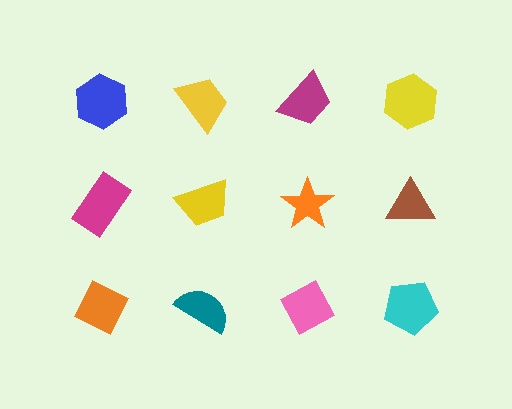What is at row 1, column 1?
A blue hexagon.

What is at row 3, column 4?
A cyan pentagon.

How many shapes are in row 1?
4 shapes.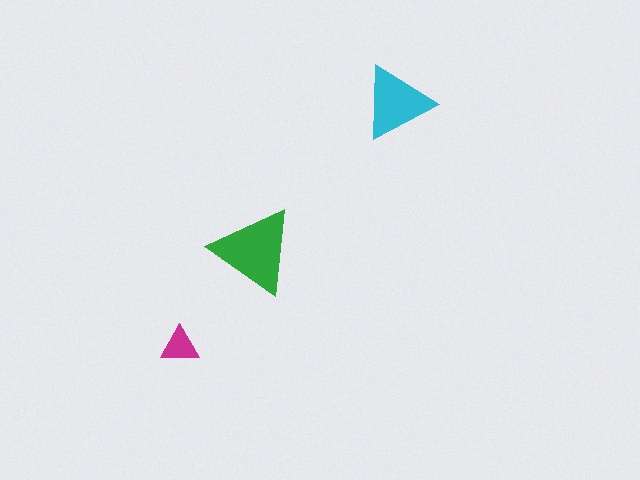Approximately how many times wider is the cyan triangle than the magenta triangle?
About 2 times wider.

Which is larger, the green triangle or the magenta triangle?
The green one.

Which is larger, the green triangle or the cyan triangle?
The green one.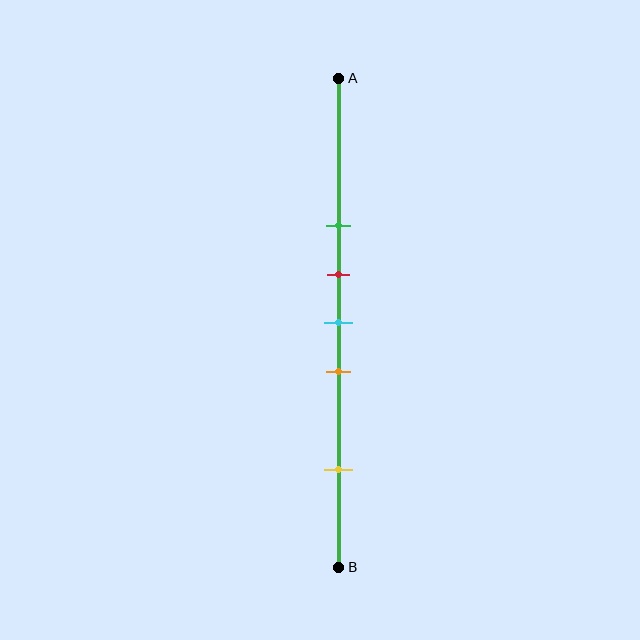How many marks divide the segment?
There are 5 marks dividing the segment.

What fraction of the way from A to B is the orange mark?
The orange mark is approximately 60% (0.6) of the way from A to B.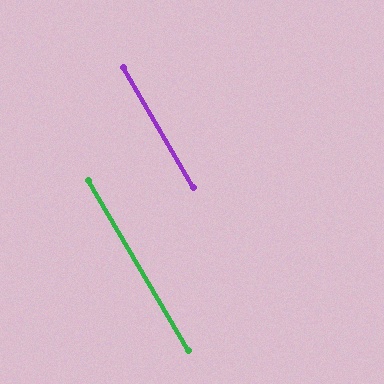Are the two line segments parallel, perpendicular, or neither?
Parallel — their directions differ by only 0.3°.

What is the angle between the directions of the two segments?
Approximately 0 degrees.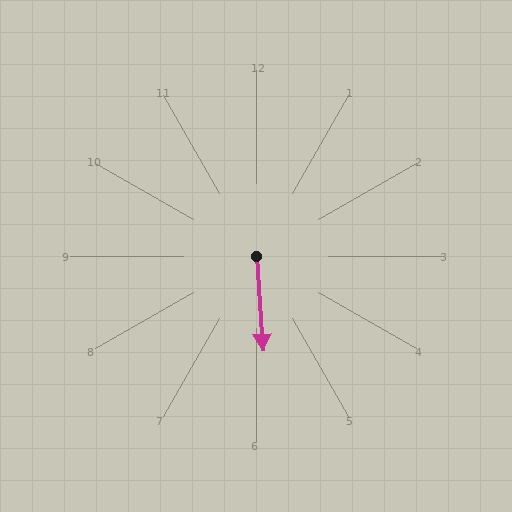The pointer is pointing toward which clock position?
Roughly 6 o'clock.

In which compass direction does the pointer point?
South.